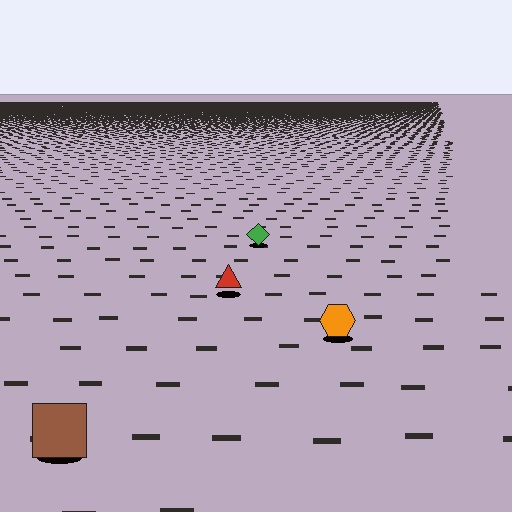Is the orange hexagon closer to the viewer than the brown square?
No. The brown square is closer — you can tell from the texture gradient: the ground texture is coarser near it.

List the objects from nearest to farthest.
From nearest to farthest: the brown square, the orange hexagon, the red triangle, the green diamond.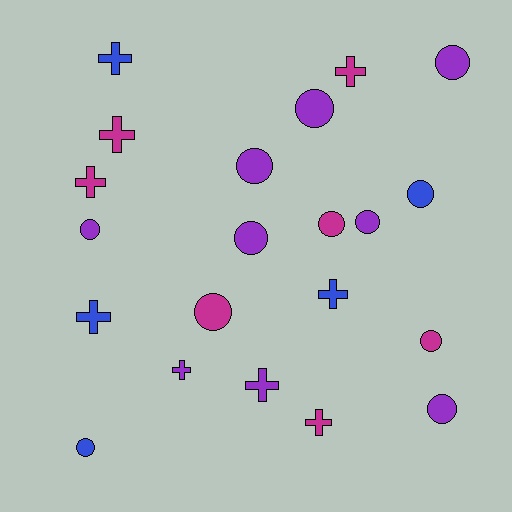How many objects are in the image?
There are 21 objects.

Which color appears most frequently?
Purple, with 9 objects.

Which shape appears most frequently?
Circle, with 12 objects.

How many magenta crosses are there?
There are 4 magenta crosses.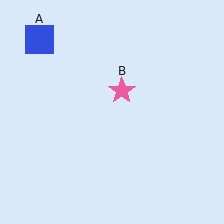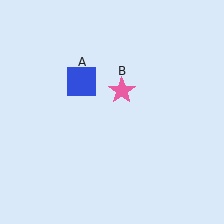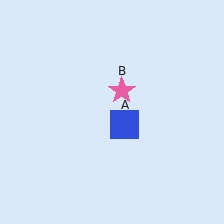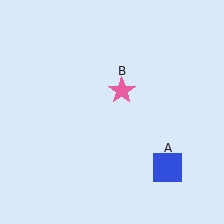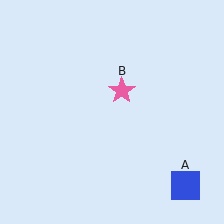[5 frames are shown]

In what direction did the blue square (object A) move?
The blue square (object A) moved down and to the right.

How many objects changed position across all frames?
1 object changed position: blue square (object A).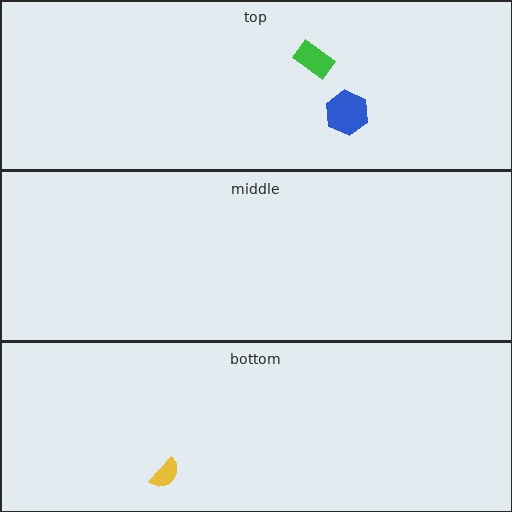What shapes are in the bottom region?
The yellow semicircle.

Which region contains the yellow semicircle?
The bottom region.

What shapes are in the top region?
The blue hexagon, the green rectangle.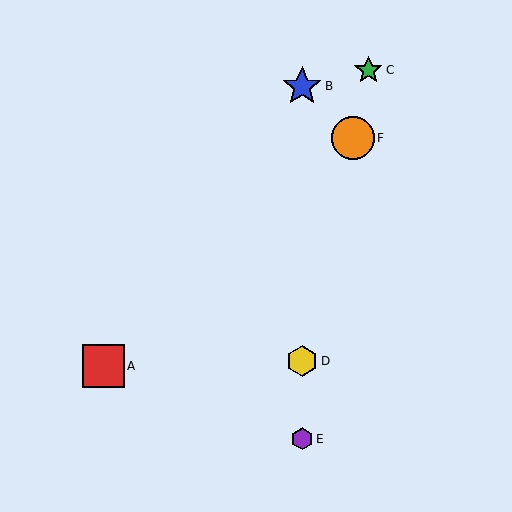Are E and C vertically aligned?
No, E is at x≈302 and C is at x≈368.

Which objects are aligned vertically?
Objects B, D, E are aligned vertically.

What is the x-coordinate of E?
Object E is at x≈302.